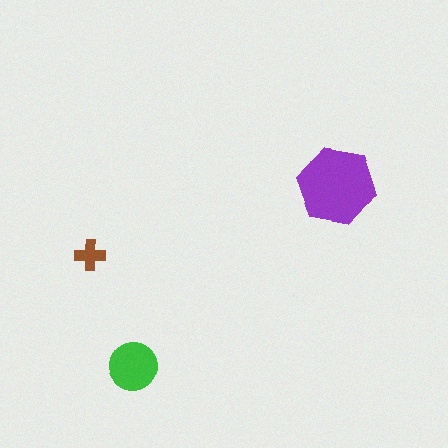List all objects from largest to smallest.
The purple hexagon, the green circle, the brown cross.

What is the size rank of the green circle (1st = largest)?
2nd.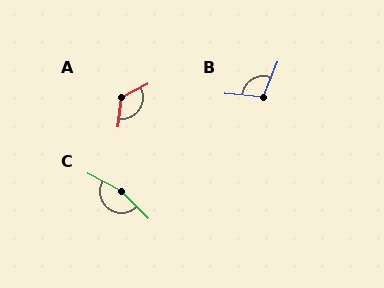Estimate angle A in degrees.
Approximately 124 degrees.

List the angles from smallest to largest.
B (107°), A (124°), C (162°).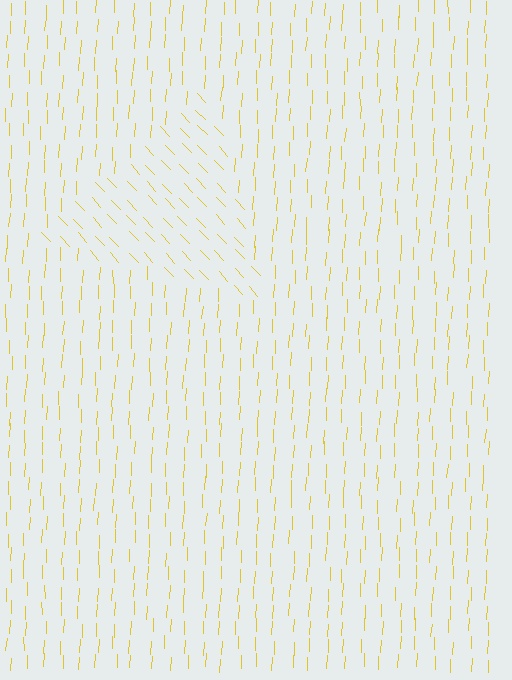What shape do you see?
I see a triangle.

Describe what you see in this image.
The image is filled with small yellow line segments. A triangle region in the image has lines oriented differently from the surrounding lines, creating a visible texture boundary.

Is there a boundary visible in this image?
Yes, there is a texture boundary formed by a change in line orientation.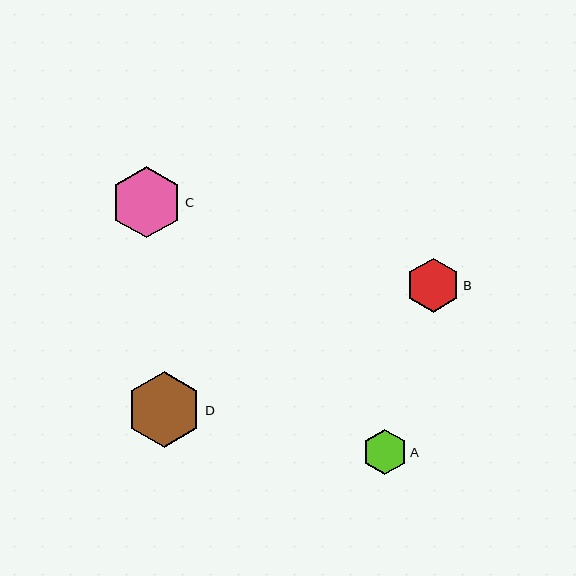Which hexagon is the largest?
Hexagon D is the largest with a size of approximately 75 pixels.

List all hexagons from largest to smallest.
From largest to smallest: D, C, B, A.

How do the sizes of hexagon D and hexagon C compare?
Hexagon D and hexagon C are approximately the same size.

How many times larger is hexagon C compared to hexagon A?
Hexagon C is approximately 1.6 times the size of hexagon A.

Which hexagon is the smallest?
Hexagon A is the smallest with a size of approximately 45 pixels.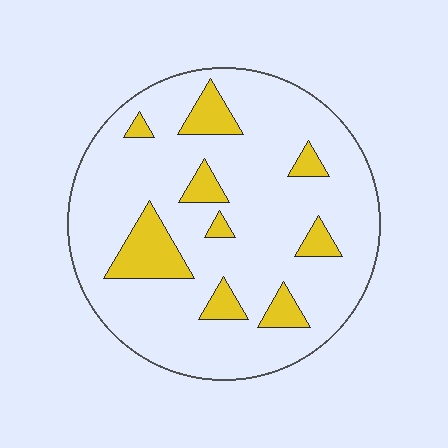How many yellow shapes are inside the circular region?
9.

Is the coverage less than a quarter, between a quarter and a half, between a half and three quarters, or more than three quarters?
Less than a quarter.